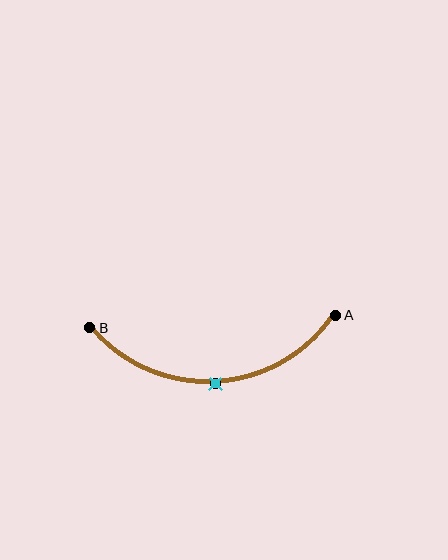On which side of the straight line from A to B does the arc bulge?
The arc bulges below the straight line connecting A and B.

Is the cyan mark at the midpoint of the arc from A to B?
Yes. The cyan mark lies on the arc at equal arc-length from both A and B — it is the arc midpoint.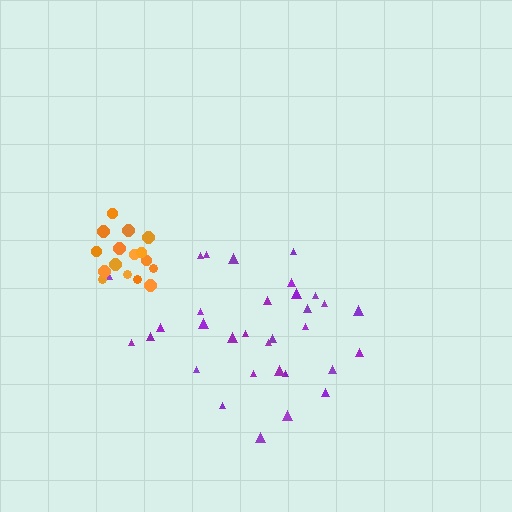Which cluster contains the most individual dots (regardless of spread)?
Purple (33).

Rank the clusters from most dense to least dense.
orange, purple.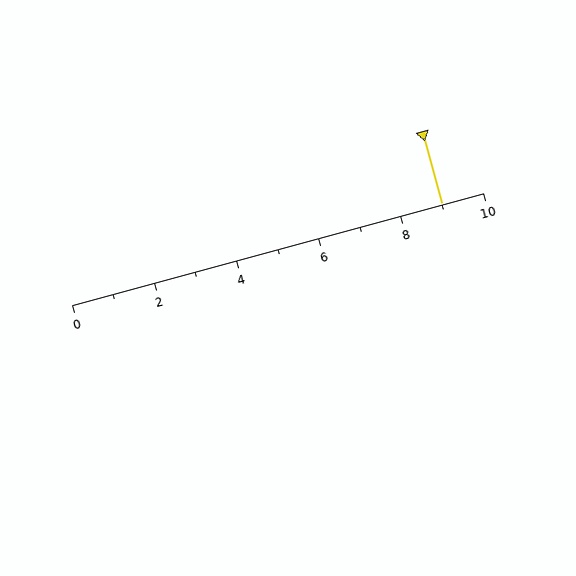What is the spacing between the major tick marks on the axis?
The major ticks are spaced 2 apart.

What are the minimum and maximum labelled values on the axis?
The axis runs from 0 to 10.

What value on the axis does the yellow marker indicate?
The marker indicates approximately 9.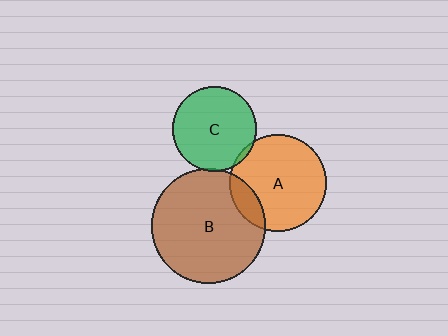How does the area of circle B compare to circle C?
Approximately 1.9 times.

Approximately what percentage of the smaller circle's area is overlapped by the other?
Approximately 5%.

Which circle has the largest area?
Circle B (brown).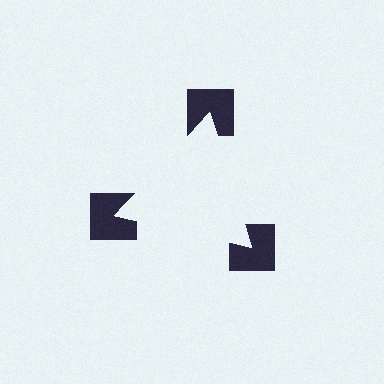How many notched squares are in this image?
There are 3 — one at each vertex of the illusory triangle.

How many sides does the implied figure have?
3 sides.